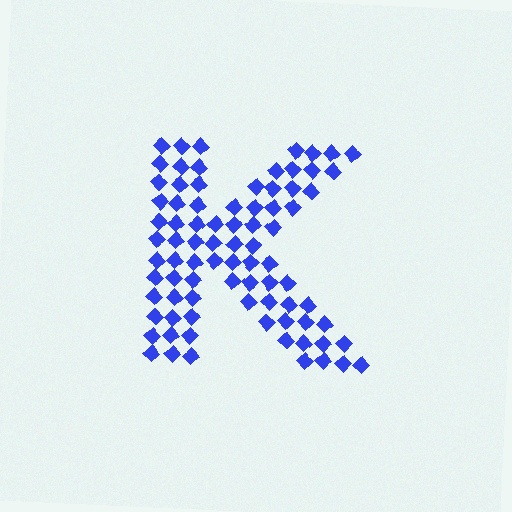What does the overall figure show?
The overall figure shows the letter K.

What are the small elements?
The small elements are diamonds.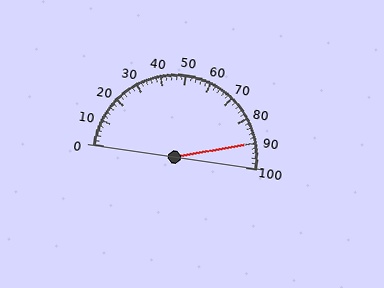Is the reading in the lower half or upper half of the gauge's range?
The reading is in the upper half of the range (0 to 100).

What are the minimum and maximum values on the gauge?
The gauge ranges from 0 to 100.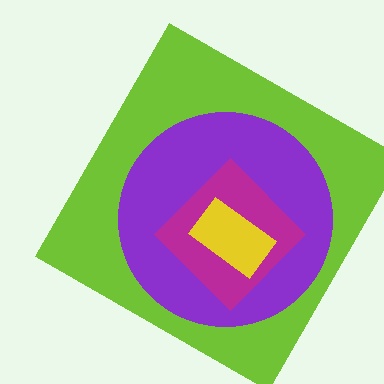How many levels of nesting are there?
4.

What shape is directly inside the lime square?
The purple circle.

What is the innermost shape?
The yellow rectangle.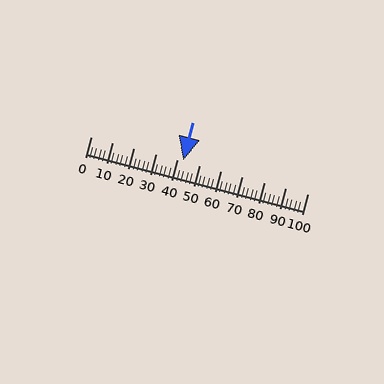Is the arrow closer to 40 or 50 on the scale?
The arrow is closer to 40.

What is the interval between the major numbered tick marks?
The major tick marks are spaced 10 units apart.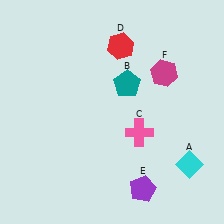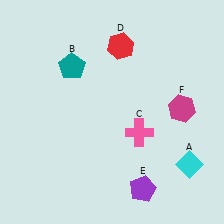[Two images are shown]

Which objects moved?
The objects that moved are: the teal pentagon (B), the magenta hexagon (F).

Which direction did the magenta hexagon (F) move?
The magenta hexagon (F) moved down.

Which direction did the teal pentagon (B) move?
The teal pentagon (B) moved left.